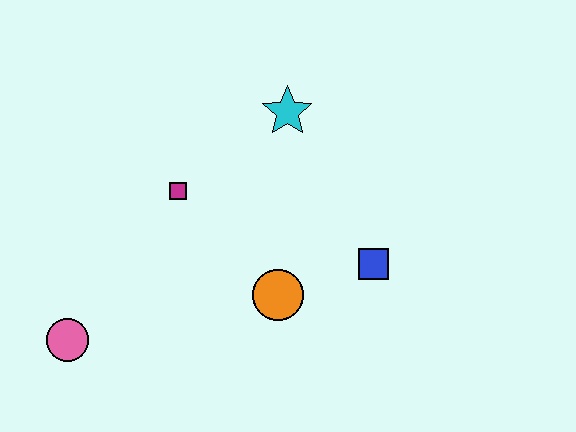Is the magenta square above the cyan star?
No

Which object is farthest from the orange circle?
The pink circle is farthest from the orange circle.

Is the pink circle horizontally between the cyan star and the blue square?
No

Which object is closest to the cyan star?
The magenta square is closest to the cyan star.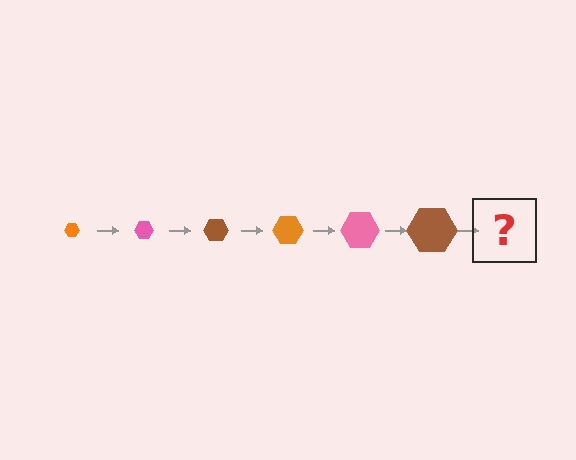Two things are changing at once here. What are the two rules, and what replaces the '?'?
The two rules are that the hexagon grows larger each step and the color cycles through orange, pink, and brown. The '?' should be an orange hexagon, larger than the previous one.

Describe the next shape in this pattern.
It should be an orange hexagon, larger than the previous one.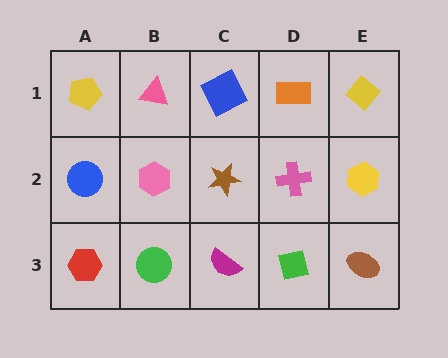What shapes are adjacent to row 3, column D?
A pink cross (row 2, column D), a magenta semicircle (row 3, column C), a brown ellipse (row 3, column E).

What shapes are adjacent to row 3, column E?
A yellow hexagon (row 2, column E), a green square (row 3, column D).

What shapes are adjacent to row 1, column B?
A pink hexagon (row 2, column B), a yellow pentagon (row 1, column A), a blue square (row 1, column C).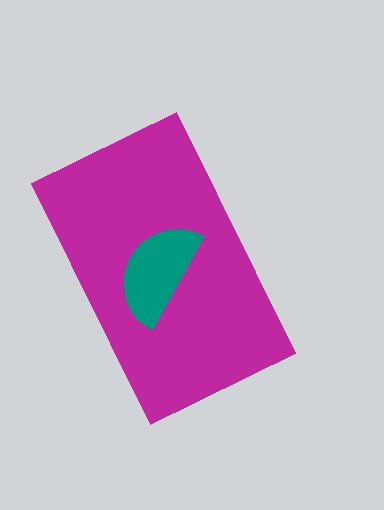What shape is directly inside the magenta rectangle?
The teal semicircle.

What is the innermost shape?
The teal semicircle.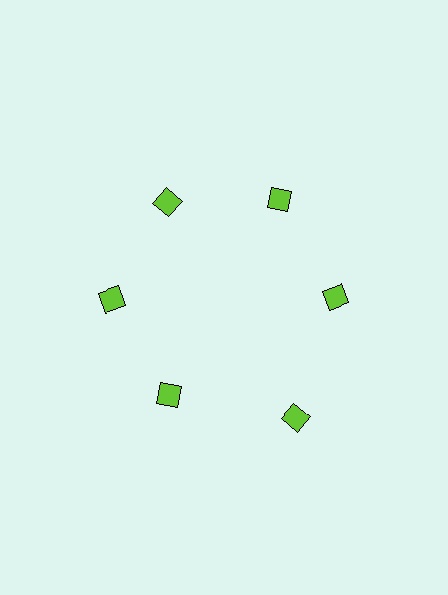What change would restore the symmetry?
The symmetry would be restored by moving it inward, back onto the ring so that all 6 diamonds sit at equal angles and equal distance from the center.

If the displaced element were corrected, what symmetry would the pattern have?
It would have 6-fold rotational symmetry — the pattern would map onto itself every 60 degrees.